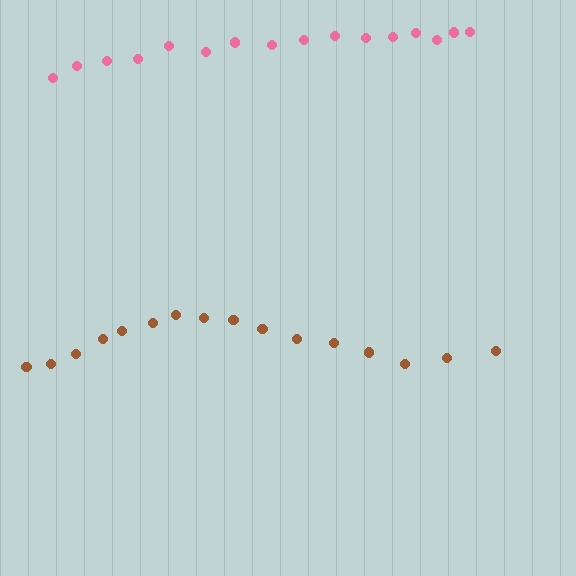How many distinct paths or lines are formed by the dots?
There are 2 distinct paths.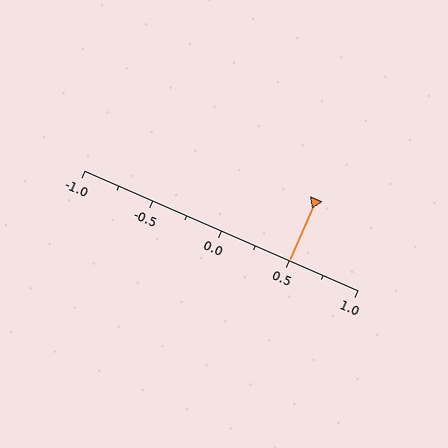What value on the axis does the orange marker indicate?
The marker indicates approximately 0.5.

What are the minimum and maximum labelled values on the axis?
The axis runs from -1.0 to 1.0.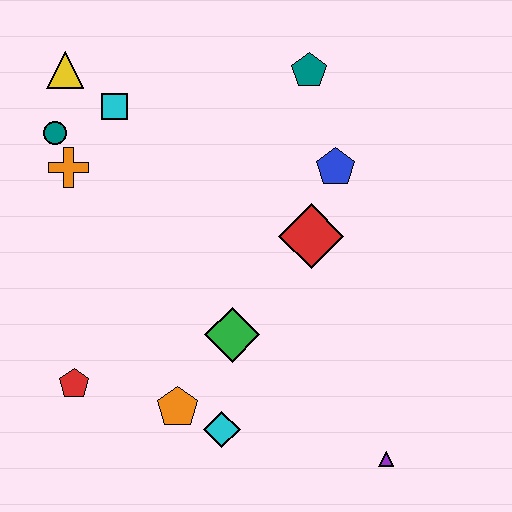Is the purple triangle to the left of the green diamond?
No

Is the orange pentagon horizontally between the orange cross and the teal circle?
No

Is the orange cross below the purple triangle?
No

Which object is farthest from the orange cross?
The purple triangle is farthest from the orange cross.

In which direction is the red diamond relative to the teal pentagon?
The red diamond is below the teal pentagon.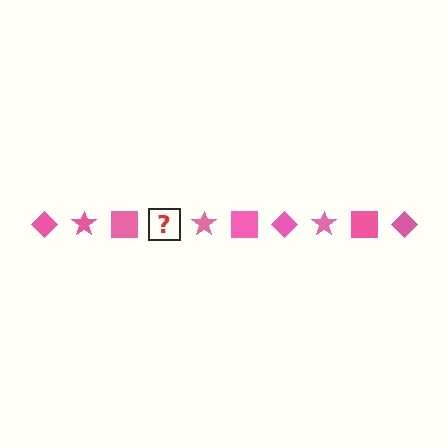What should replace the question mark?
The question mark should be replaced with a pink diamond.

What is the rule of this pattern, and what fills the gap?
The rule is that the pattern cycles through diamond, star, square shapes in pink. The gap should be filled with a pink diamond.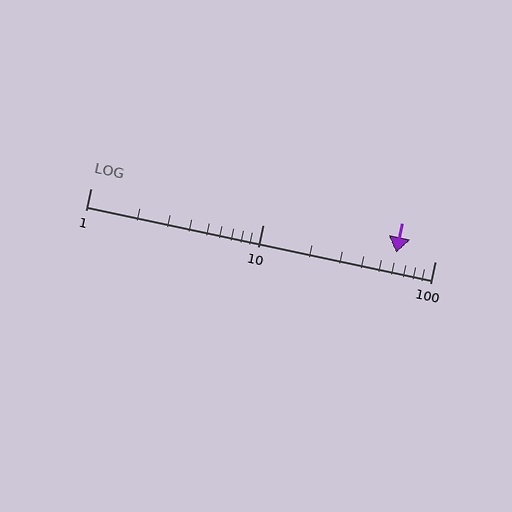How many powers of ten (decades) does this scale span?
The scale spans 2 decades, from 1 to 100.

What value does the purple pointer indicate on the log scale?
The pointer indicates approximately 60.